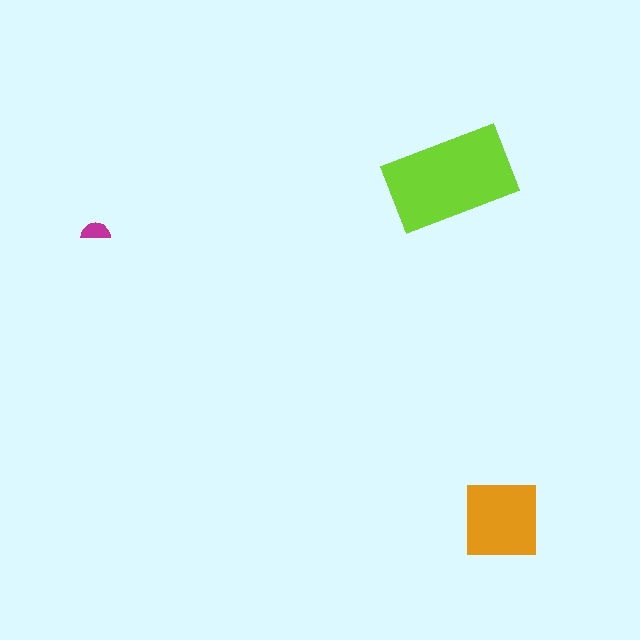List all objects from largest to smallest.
The lime rectangle, the orange square, the magenta semicircle.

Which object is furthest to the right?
The orange square is rightmost.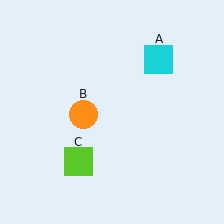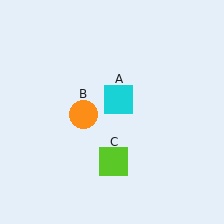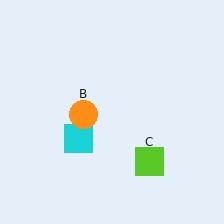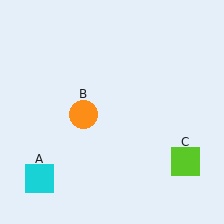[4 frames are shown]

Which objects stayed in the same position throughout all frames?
Orange circle (object B) remained stationary.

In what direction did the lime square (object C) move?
The lime square (object C) moved right.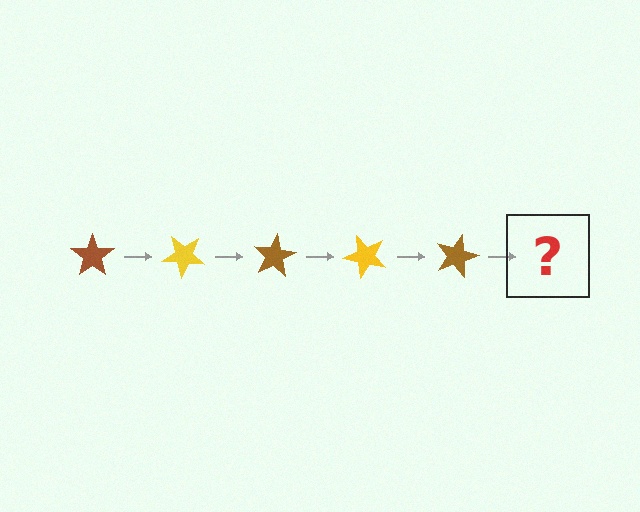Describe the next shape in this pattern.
It should be a yellow star, rotated 200 degrees from the start.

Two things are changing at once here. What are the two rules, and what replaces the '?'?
The two rules are that it rotates 40 degrees each step and the color cycles through brown and yellow. The '?' should be a yellow star, rotated 200 degrees from the start.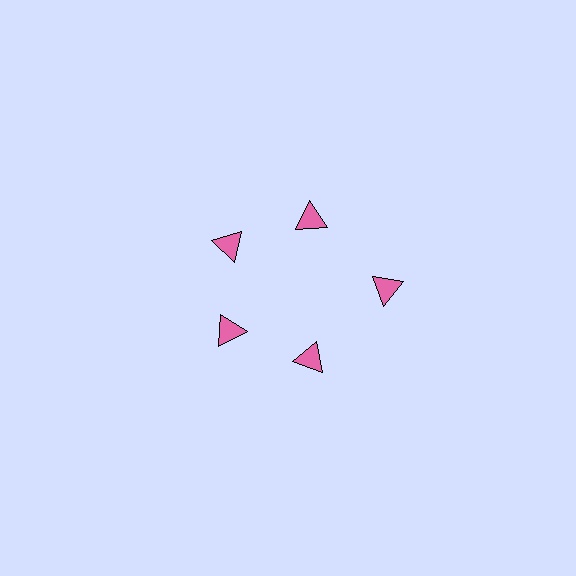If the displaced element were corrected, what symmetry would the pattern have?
It would have 5-fold rotational symmetry — the pattern would map onto itself every 72 degrees.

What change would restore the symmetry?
The symmetry would be restored by moving it inward, back onto the ring so that all 5 triangles sit at equal angles and equal distance from the center.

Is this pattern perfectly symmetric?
No. The 5 pink triangles are arranged in a ring, but one element near the 3 o'clock position is pushed outward from the center, breaking the 5-fold rotational symmetry.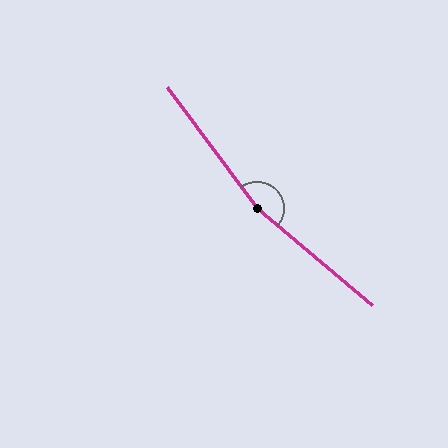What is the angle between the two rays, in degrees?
Approximately 166 degrees.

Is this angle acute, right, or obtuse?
It is obtuse.